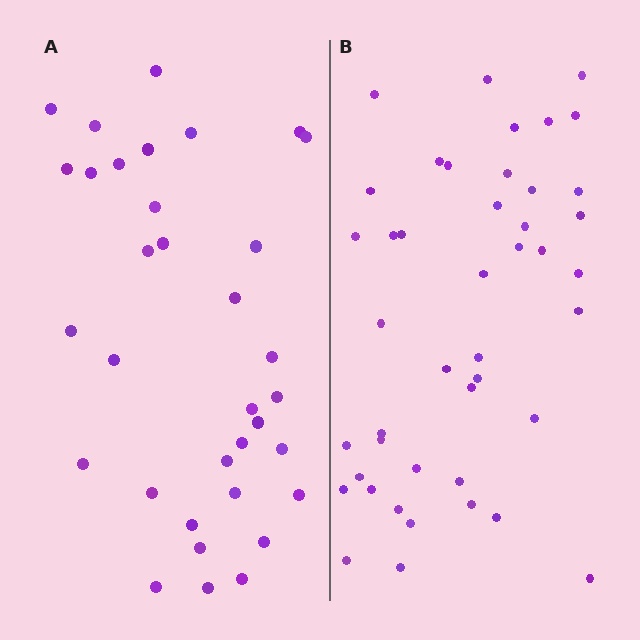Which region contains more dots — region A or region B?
Region B (the right region) has more dots.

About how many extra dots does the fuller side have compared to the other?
Region B has roughly 10 or so more dots than region A.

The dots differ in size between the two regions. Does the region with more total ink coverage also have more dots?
No. Region A has more total ink coverage because its dots are larger, but region B actually contains more individual dots. Total area can be misleading — the number of items is what matters here.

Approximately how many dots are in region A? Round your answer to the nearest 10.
About 30 dots. (The exact count is 34, which rounds to 30.)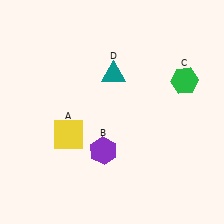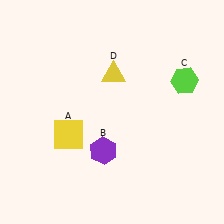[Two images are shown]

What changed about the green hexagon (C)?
In Image 1, C is green. In Image 2, it changed to lime.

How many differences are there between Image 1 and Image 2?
There are 2 differences between the two images.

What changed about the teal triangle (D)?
In Image 1, D is teal. In Image 2, it changed to yellow.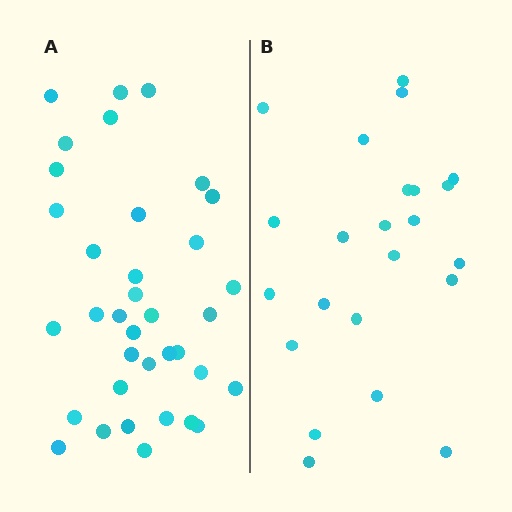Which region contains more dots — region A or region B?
Region A (the left region) has more dots.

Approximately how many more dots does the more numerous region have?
Region A has approximately 15 more dots than region B.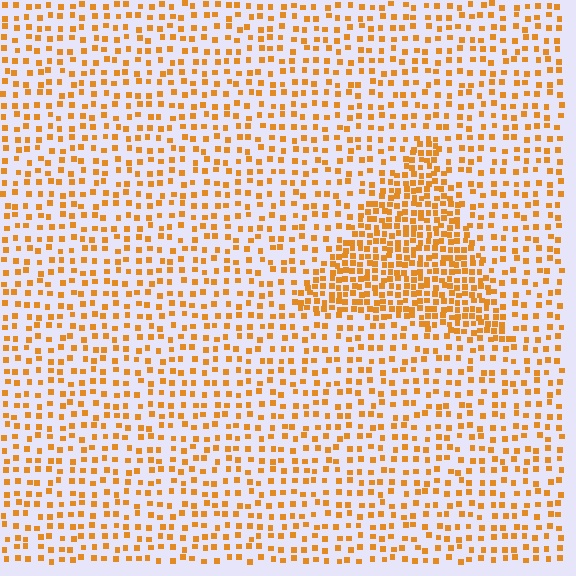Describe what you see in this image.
The image contains small orange elements arranged at two different densities. A triangle-shaped region is visible where the elements are more densely packed than the surrounding area.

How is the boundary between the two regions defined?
The boundary is defined by a change in element density (approximately 2.2x ratio). All elements are the same color, size, and shape.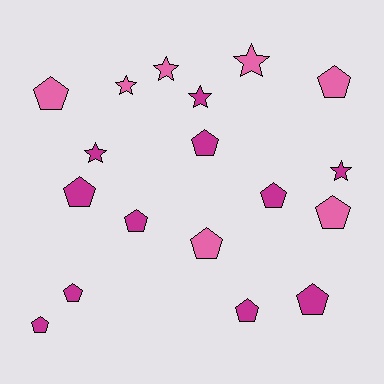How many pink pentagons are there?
There are 4 pink pentagons.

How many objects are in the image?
There are 18 objects.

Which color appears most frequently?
Magenta, with 11 objects.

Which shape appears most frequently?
Pentagon, with 12 objects.